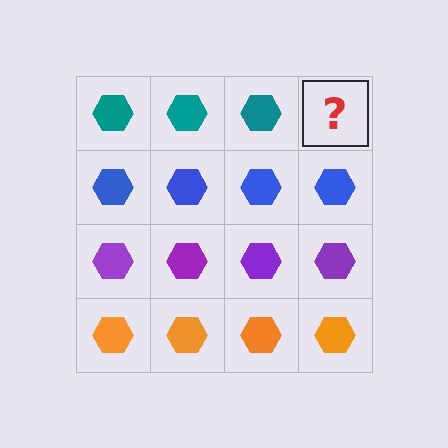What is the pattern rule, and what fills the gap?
The rule is that each row has a consistent color. The gap should be filled with a teal hexagon.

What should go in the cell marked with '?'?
The missing cell should contain a teal hexagon.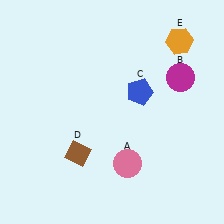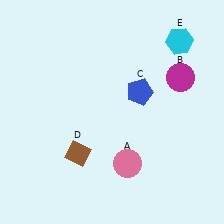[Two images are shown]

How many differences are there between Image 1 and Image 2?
There is 1 difference between the two images.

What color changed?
The hexagon (E) changed from orange in Image 1 to cyan in Image 2.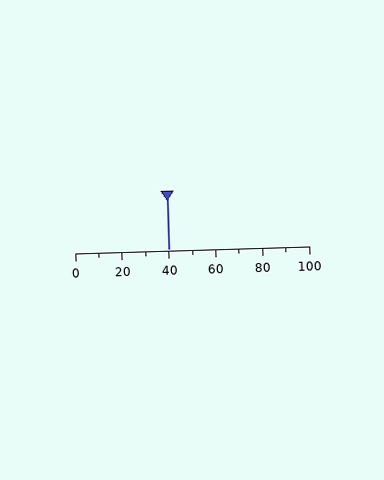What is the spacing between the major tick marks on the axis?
The major ticks are spaced 20 apart.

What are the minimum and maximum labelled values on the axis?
The axis runs from 0 to 100.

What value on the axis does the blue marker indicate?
The marker indicates approximately 40.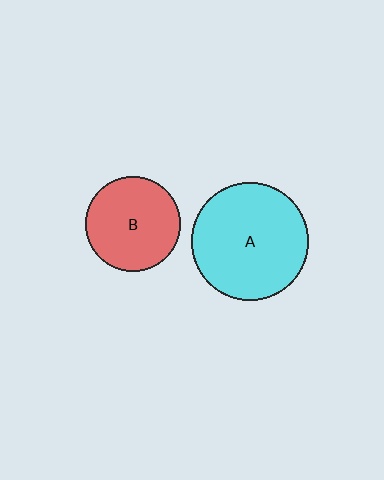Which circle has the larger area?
Circle A (cyan).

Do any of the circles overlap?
No, none of the circles overlap.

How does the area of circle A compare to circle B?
Approximately 1.6 times.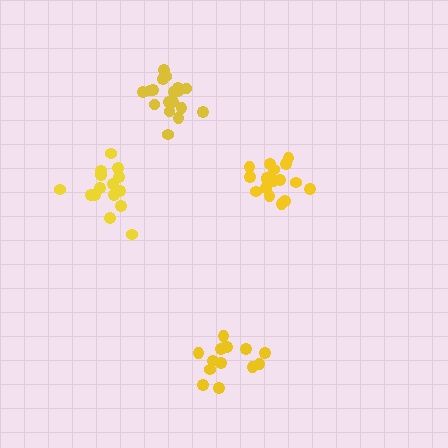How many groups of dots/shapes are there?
There are 4 groups.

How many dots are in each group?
Group 1: 18 dots, Group 2: 14 dots, Group 3: 18 dots, Group 4: 16 dots (66 total).